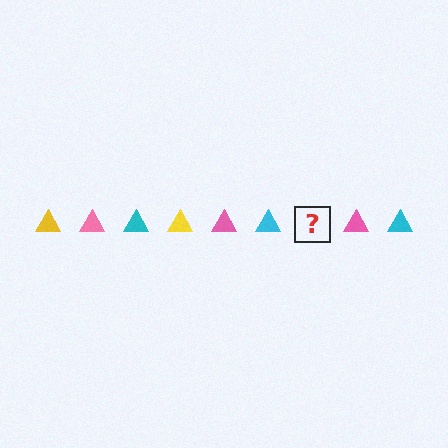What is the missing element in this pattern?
The missing element is a yellow triangle.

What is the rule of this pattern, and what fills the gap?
The rule is that the pattern cycles through yellow, pink, cyan triangles. The gap should be filled with a yellow triangle.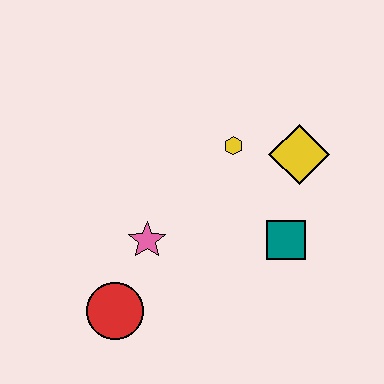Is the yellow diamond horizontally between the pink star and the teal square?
No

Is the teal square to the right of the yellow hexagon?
Yes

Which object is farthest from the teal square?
The red circle is farthest from the teal square.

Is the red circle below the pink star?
Yes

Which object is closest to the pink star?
The red circle is closest to the pink star.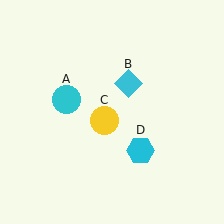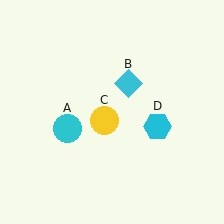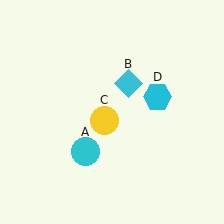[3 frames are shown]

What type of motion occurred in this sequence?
The cyan circle (object A), cyan hexagon (object D) rotated counterclockwise around the center of the scene.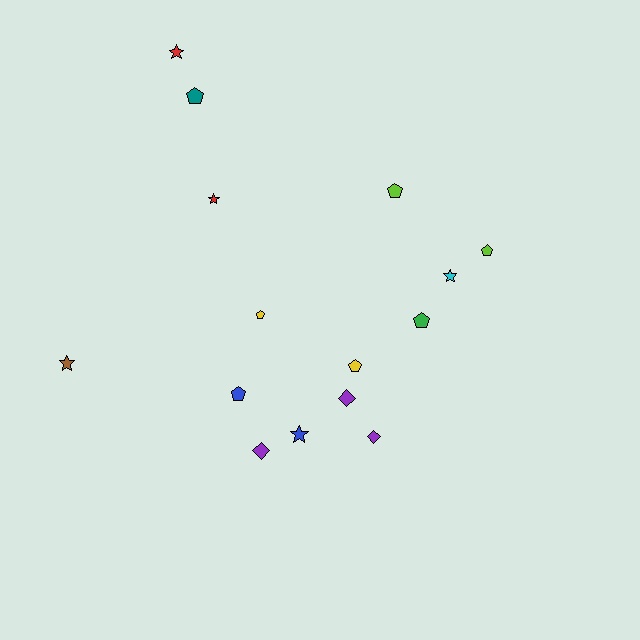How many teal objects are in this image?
There is 1 teal object.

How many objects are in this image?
There are 15 objects.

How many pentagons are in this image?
There are 7 pentagons.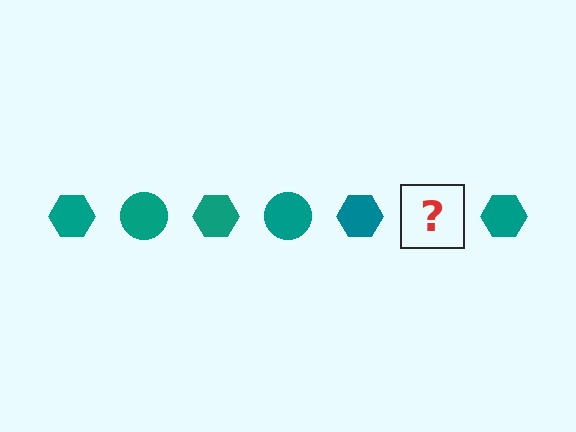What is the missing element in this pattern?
The missing element is a teal circle.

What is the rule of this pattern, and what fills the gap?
The rule is that the pattern cycles through hexagon, circle shapes in teal. The gap should be filled with a teal circle.